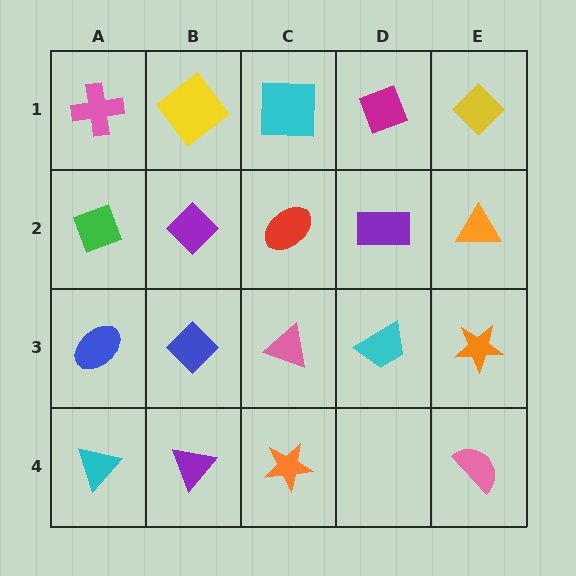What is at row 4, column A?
A cyan triangle.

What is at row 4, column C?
An orange star.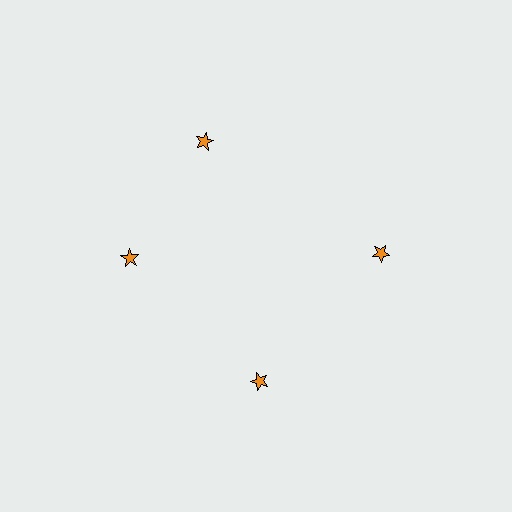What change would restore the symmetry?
The symmetry would be restored by rotating it back into even spacing with its neighbors so that all 4 stars sit at equal angles and equal distance from the center.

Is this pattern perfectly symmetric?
No. The 4 orange stars are arranged in a ring, but one element near the 12 o'clock position is rotated out of alignment along the ring, breaking the 4-fold rotational symmetry.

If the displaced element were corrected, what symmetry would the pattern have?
It would have 4-fold rotational symmetry — the pattern would map onto itself every 90 degrees.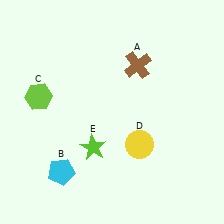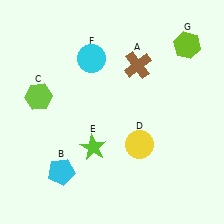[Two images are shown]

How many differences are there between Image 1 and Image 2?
There are 2 differences between the two images.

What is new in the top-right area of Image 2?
A lime hexagon (G) was added in the top-right area of Image 2.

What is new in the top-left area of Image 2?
A cyan circle (F) was added in the top-left area of Image 2.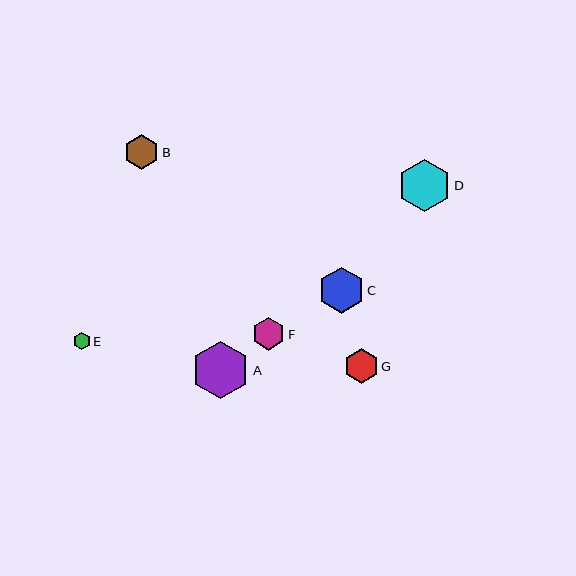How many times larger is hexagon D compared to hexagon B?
Hexagon D is approximately 1.5 times the size of hexagon B.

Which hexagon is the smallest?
Hexagon E is the smallest with a size of approximately 17 pixels.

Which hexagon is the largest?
Hexagon A is the largest with a size of approximately 57 pixels.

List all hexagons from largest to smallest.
From largest to smallest: A, D, C, B, G, F, E.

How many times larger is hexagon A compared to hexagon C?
Hexagon A is approximately 1.2 times the size of hexagon C.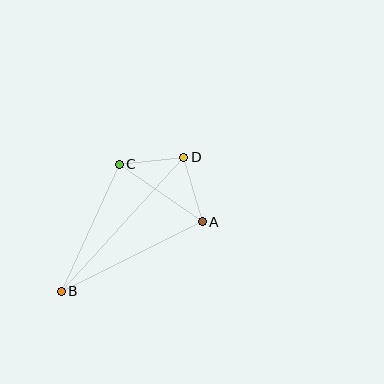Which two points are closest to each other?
Points C and D are closest to each other.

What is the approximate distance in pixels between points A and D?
The distance between A and D is approximately 67 pixels.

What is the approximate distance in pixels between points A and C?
The distance between A and C is approximately 101 pixels.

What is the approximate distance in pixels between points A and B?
The distance between A and B is approximately 157 pixels.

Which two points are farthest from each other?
Points B and D are farthest from each other.